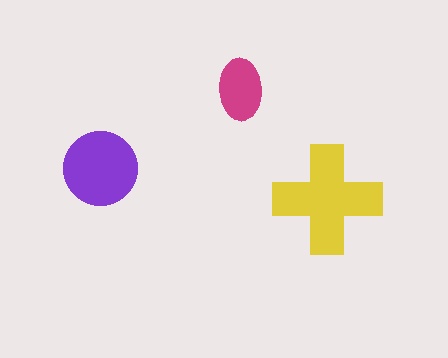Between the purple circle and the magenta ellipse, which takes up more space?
The purple circle.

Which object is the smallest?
The magenta ellipse.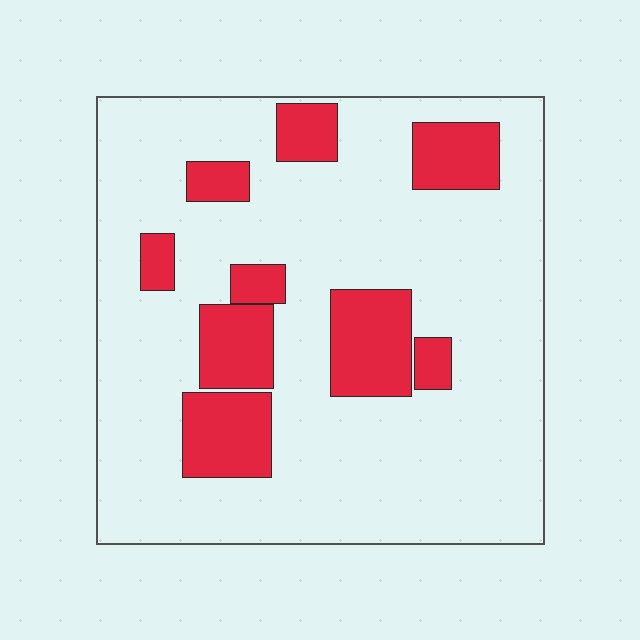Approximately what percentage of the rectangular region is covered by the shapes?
Approximately 20%.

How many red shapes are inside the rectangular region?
9.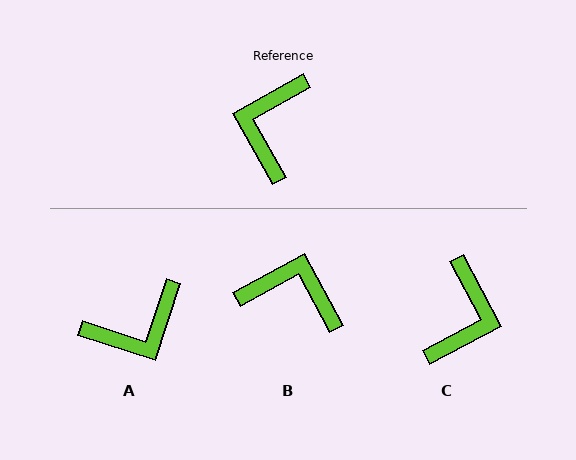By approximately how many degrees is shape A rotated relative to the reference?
Approximately 132 degrees counter-clockwise.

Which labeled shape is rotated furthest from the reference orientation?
C, about 178 degrees away.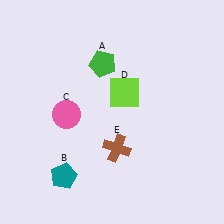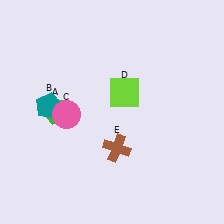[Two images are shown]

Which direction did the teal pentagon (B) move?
The teal pentagon (B) moved up.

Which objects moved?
The objects that moved are: the green pentagon (A), the teal pentagon (B).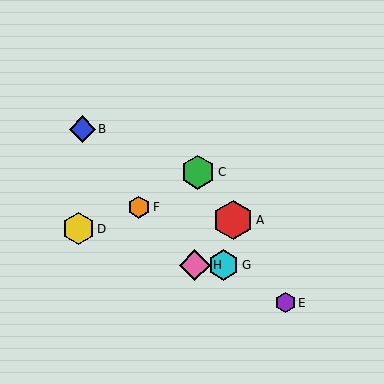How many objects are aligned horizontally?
2 objects (G, H) are aligned horizontally.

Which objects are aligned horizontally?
Objects G, H are aligned horizontally.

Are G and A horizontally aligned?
No, G is at y≈265 and A is at y≈220.